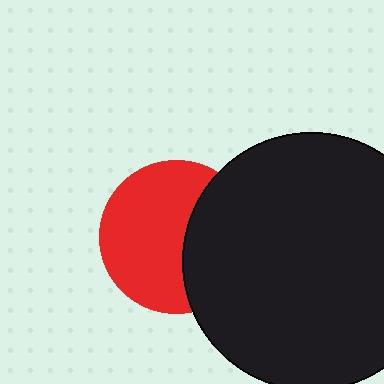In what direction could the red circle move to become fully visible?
The red circle could move left. That would shift it out from behind the black circle entirely.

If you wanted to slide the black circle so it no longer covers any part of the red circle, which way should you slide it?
Slide it right — that is the most direct way to separate the two shapes.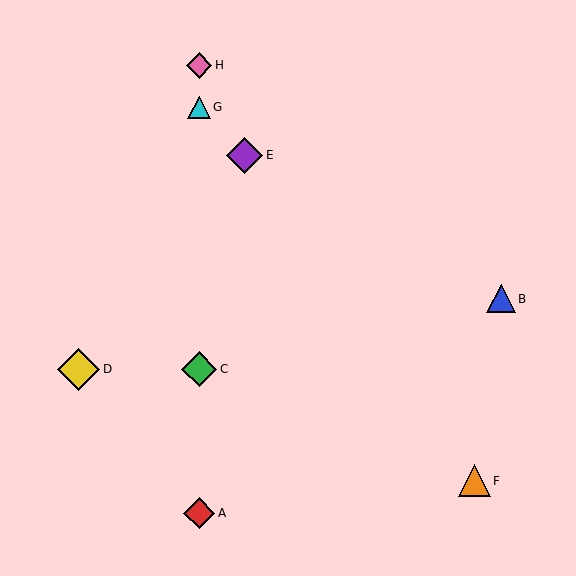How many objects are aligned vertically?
4 objects (A, C, G, H) are aligned vertically.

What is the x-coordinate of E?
Object E is at x≈245.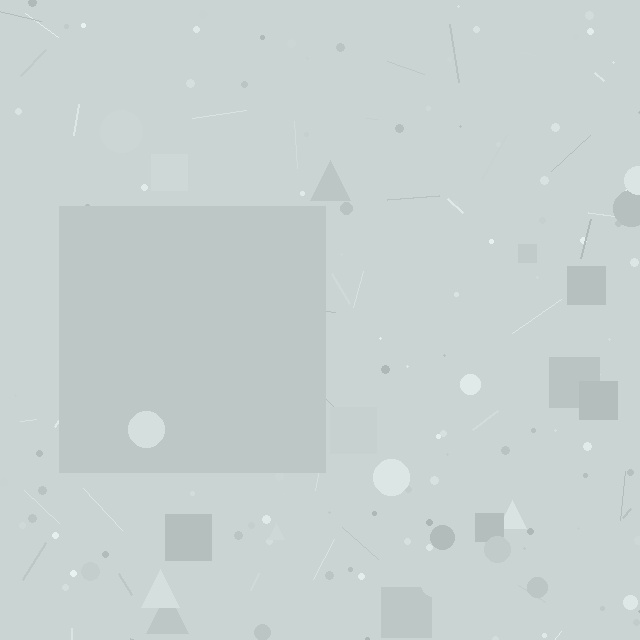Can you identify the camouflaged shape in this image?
The camouflaged shape is a square.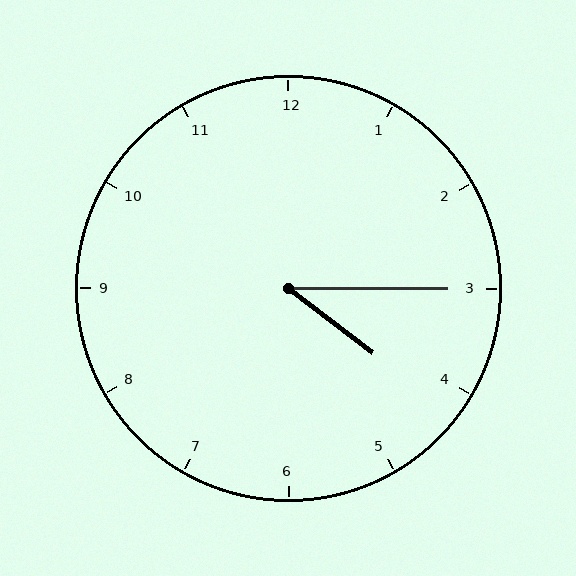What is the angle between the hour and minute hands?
Approximately 38 degrees.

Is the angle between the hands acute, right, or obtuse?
It is acute.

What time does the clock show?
4:15.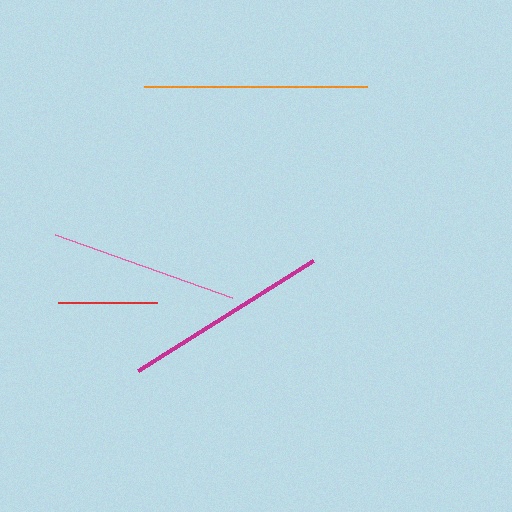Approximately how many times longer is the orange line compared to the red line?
The orange line is approximately 2.3 times the length of the red line.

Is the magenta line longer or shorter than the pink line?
The magenta line is longer than the pink line.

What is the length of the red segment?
The red segment is approximately 99 pixels long.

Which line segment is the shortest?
The red line is the shortest at approximately 99 pixels.